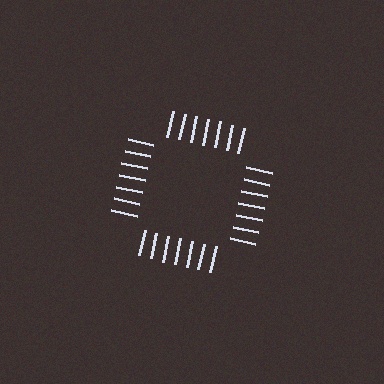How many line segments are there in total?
28 — 7 along each of the 4 edges.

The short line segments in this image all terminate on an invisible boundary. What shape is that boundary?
An illusory square — the line segments terminate on its edges but no continuous stroke is drawn.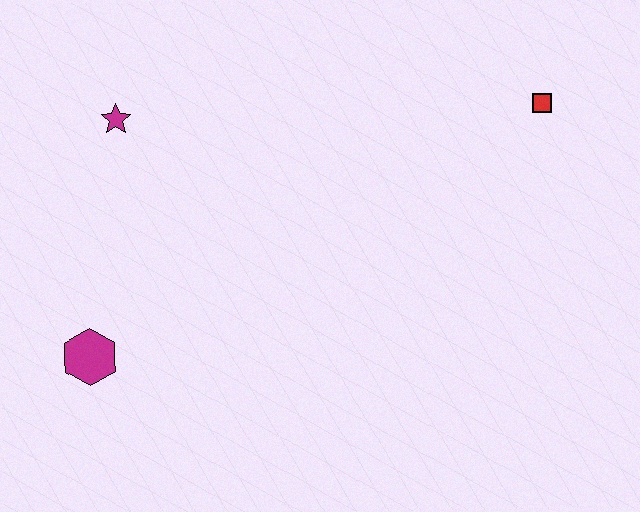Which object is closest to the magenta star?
The magenta hexagon is closest to the magenta star.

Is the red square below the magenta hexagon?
No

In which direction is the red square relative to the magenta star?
The red square is to the right of the magenta star.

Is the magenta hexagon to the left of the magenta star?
Yes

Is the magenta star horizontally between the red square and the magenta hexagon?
Yes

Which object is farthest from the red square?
The magenta hexagon is farthest from the red square.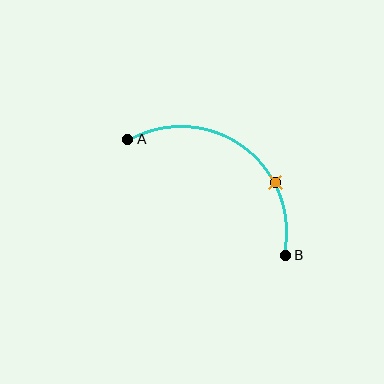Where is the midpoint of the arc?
The arc midpoint is the point on the curve farthest from the straight line joining A and B. It sits above and to the right of that line.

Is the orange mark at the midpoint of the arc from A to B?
No. The orange mark lies on the arc but is closer to endpoint B. The arc midpoint would be at the point on the curve equidistant along the arc from both A and B.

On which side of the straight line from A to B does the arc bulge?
The arc bulges above and to the right of the straight line connecting A and B.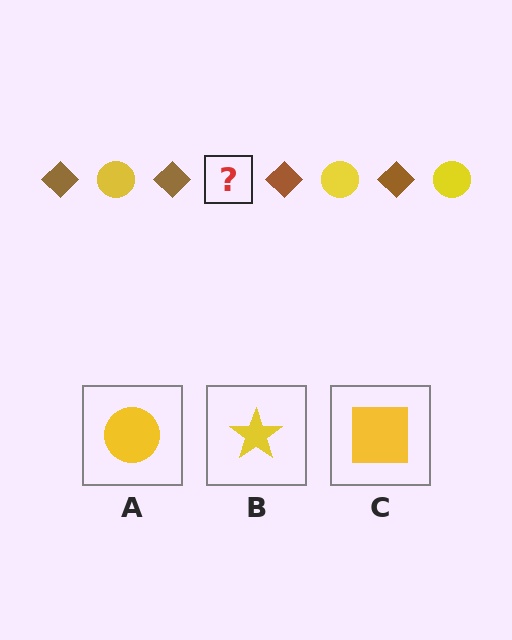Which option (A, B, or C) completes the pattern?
A.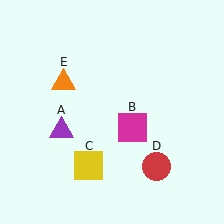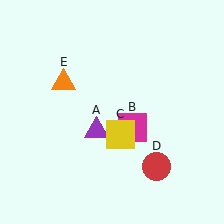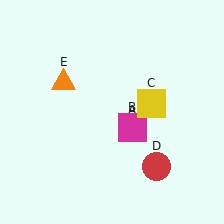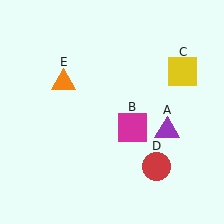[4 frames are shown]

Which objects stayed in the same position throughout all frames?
Magenta square (object B) and red circle (object D) and orange triangle (object E) remained stationary.